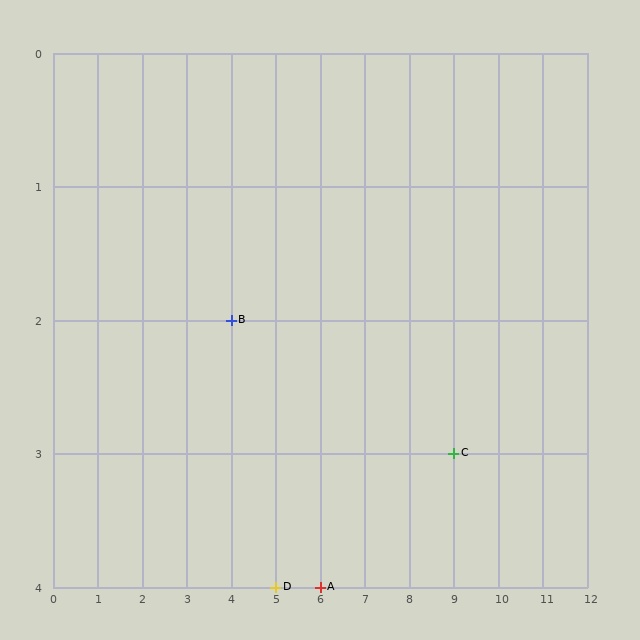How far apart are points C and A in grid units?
Points C and A are 3 columns and 1 row apart (about 3.2 grid units diagonally).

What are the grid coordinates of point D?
Point D is at grid coordinates (5, 4).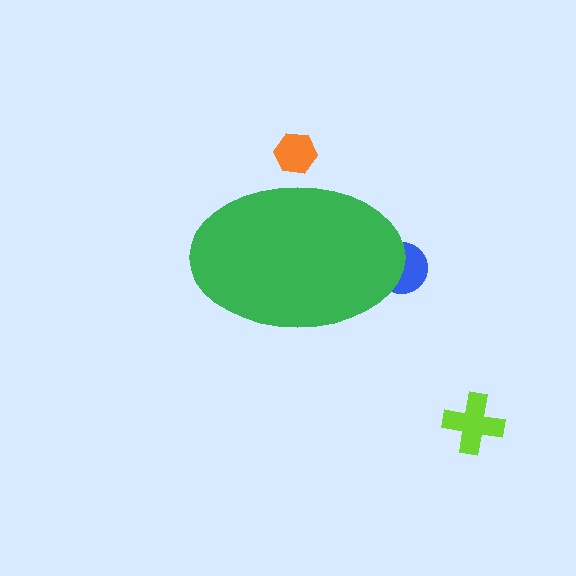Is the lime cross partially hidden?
No, the lime cross is fully visible.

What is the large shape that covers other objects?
A green ellipse.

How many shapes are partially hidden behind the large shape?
2 shapes are partially hidden.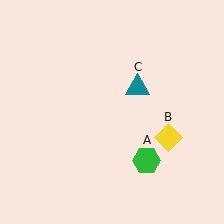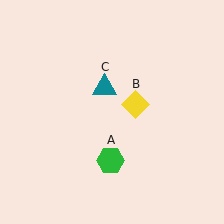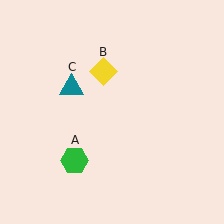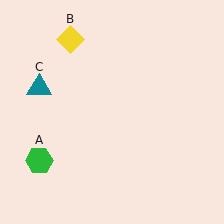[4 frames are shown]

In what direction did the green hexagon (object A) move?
The green hexagon (object A) moved left.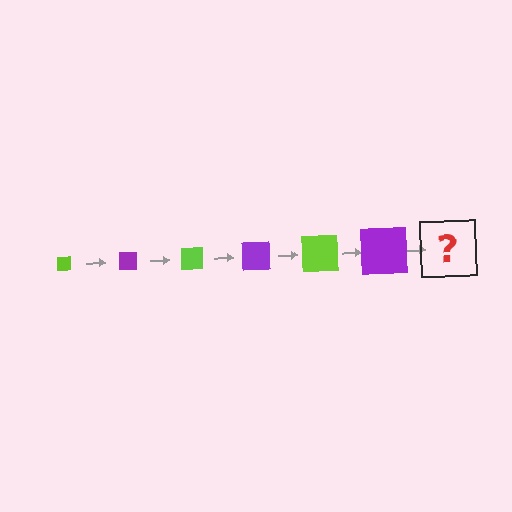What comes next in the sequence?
The next element should be a lime square, larger than the previous one.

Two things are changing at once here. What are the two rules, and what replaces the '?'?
The two rules are that the square grows larger each step and the color cycles through lime and purple. The '?' should be a lime square, larger than the previous one.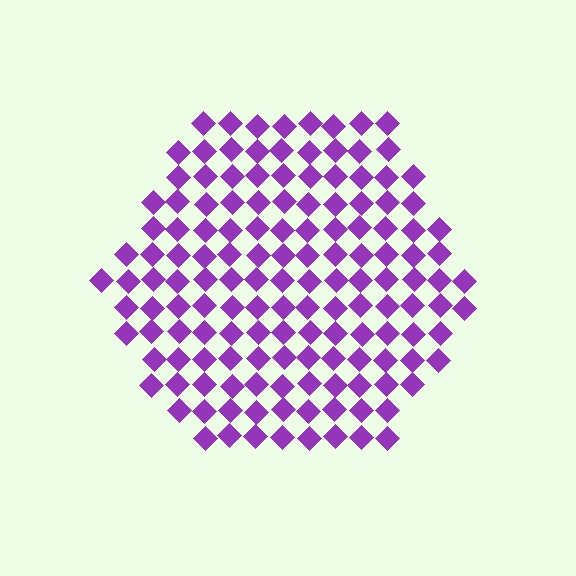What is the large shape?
The large shape is a hexagon.